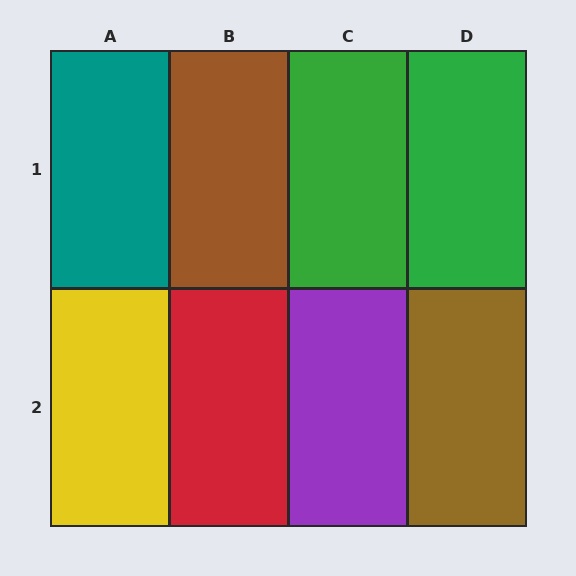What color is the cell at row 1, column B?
Brown.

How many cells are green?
2 cells are green.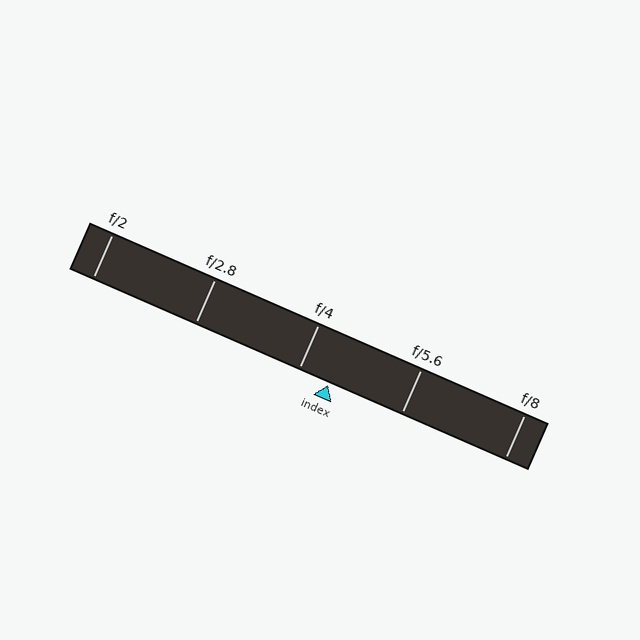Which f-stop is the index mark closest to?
The index mark is closest to f/4.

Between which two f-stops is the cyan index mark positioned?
The index mark is between f/4 and f/5.6.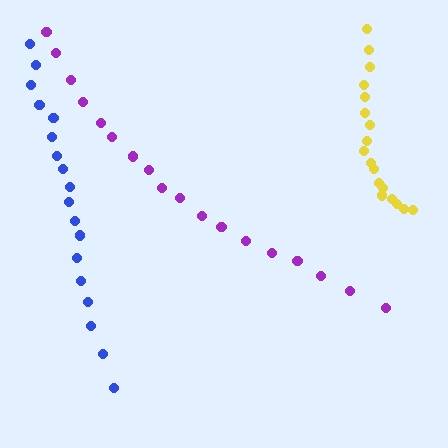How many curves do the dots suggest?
There are 3 distinct paths.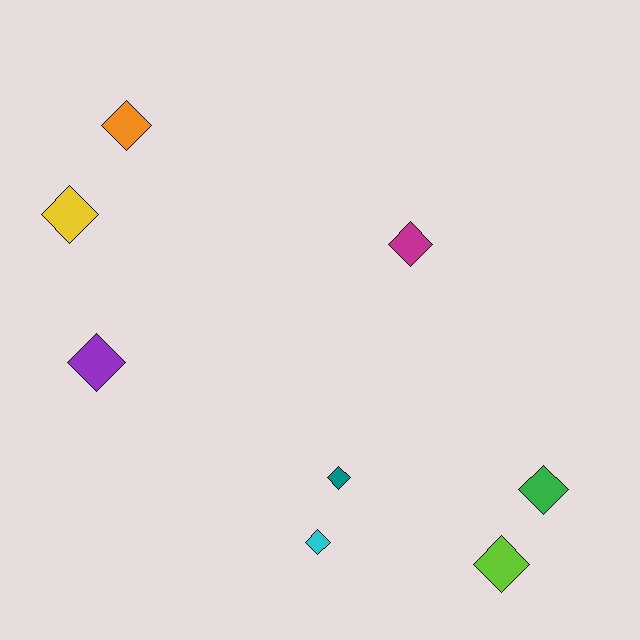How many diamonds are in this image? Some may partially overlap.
There are 8 diamonds.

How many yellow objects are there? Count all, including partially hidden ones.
There is 1 yellow object.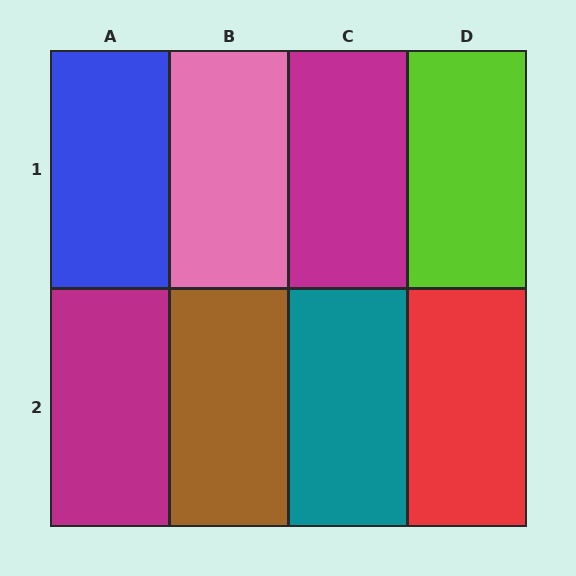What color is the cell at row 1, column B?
Pink.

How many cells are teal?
1 cell is teal.